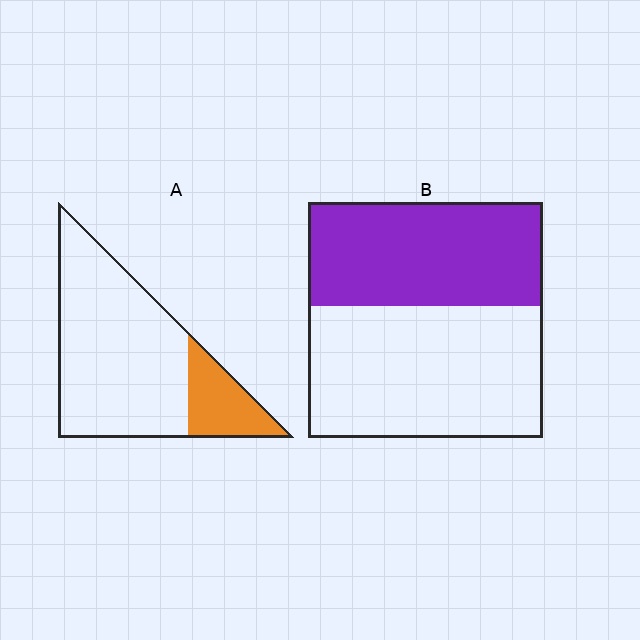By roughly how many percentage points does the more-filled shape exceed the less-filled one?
By roughly 25 percentage points (B over A).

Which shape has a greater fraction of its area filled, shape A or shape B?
Shape B.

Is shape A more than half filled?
No.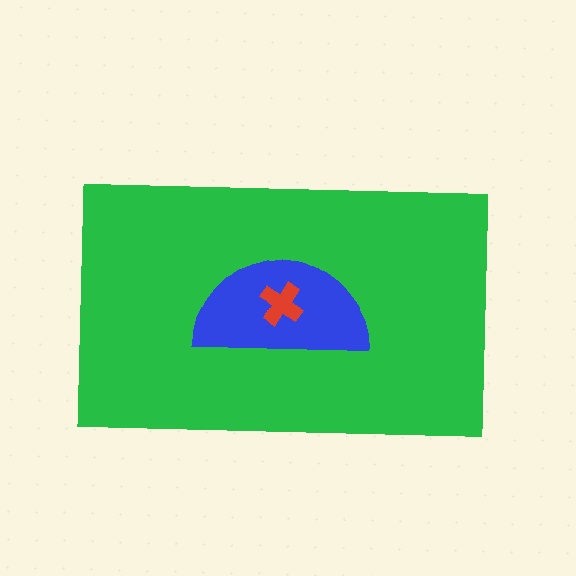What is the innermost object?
The red cross.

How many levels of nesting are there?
3.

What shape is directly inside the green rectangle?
The blue semicircle.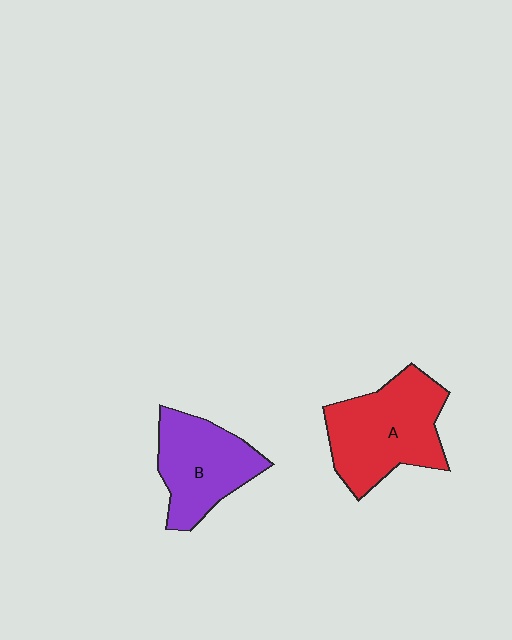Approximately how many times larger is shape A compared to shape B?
Approximately 1.2 times.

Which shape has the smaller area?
Shape B (purple).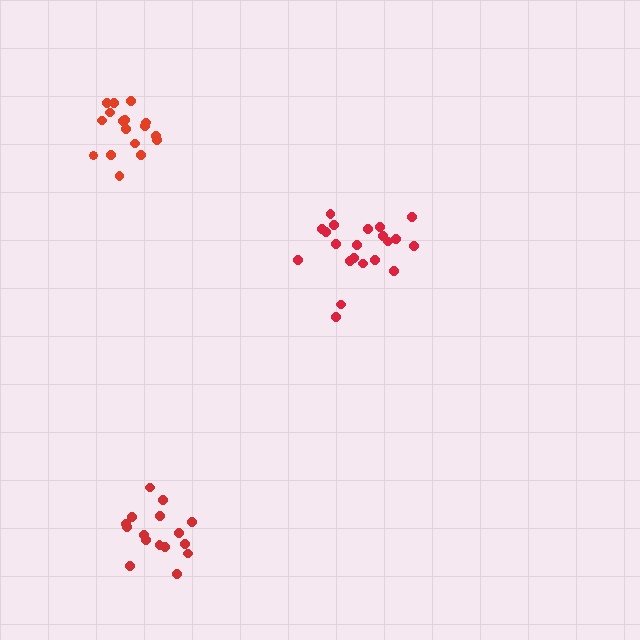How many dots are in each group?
Group 1: 16 dots, Group 2: 21 dots, Group 3: 18 dots (55 total).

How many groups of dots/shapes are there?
There are 3 groups.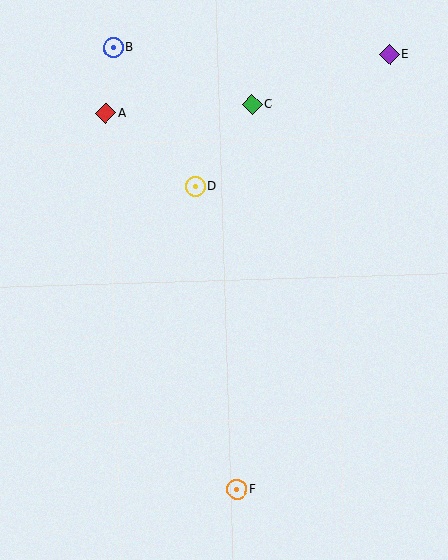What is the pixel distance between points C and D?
The distance between C and D is 100 pixels.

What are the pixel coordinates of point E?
Point E is at (389, 55).